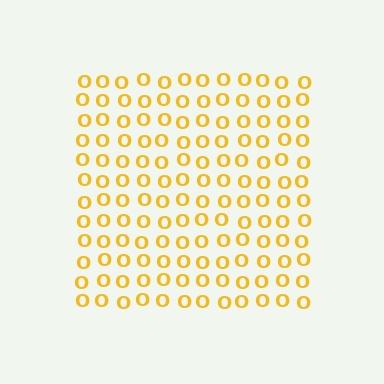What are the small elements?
The small elements are letter O's.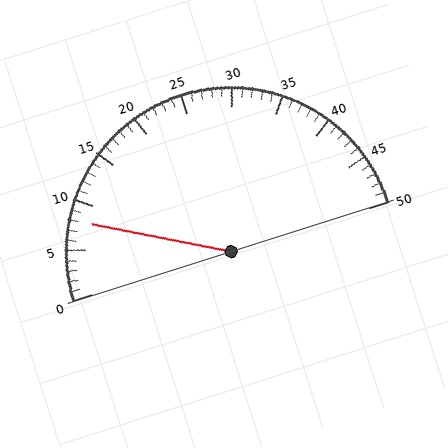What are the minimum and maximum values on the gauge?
The gauge ranges from 0 to 50.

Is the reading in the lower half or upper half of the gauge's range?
The reading is in the lower half of the range (0 to 50).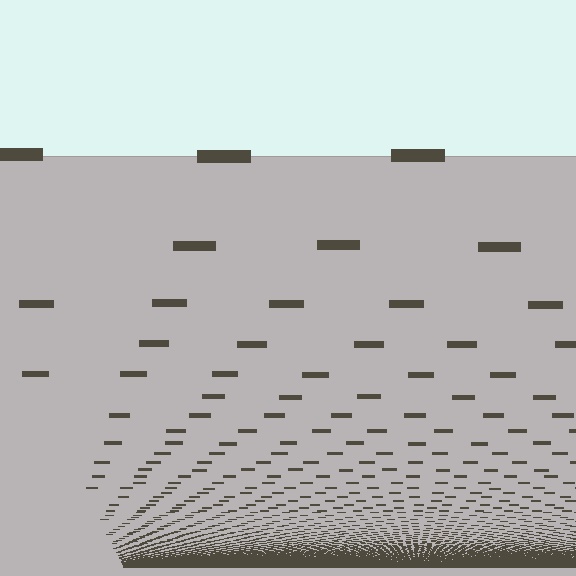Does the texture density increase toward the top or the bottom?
Density increases toward the bottom.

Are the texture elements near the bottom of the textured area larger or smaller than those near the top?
Smaller. The gradient is inverted — elements near the bottom are smaller and denser.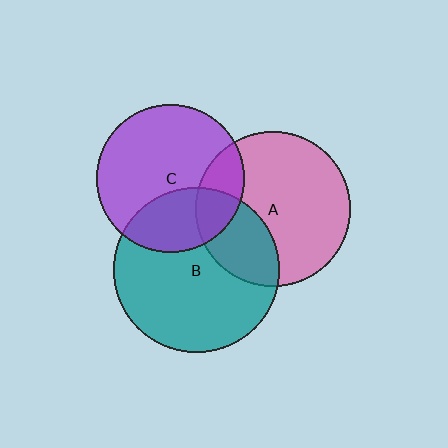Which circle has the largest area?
Circle B (teal).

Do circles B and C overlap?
Yes.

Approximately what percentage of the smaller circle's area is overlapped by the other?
Approximately 30%.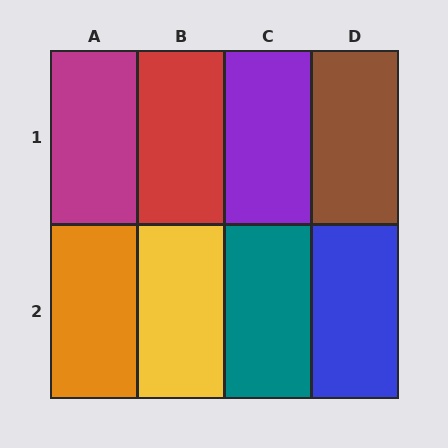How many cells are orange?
1 cell is orange.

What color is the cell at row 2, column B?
Yellow.